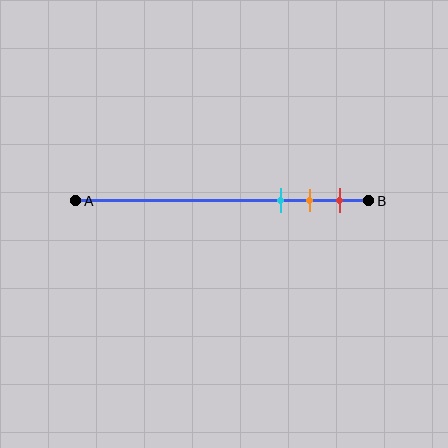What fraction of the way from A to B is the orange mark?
The orange mark is approximately 80% (0.8) of the way from A to B.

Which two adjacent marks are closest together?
The orange and red marks are the closest adjacent pair.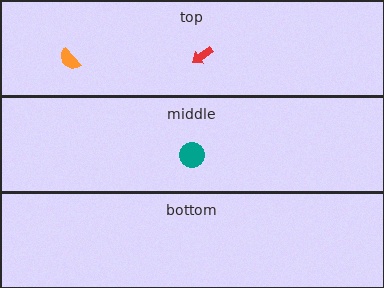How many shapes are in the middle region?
1.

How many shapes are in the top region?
2.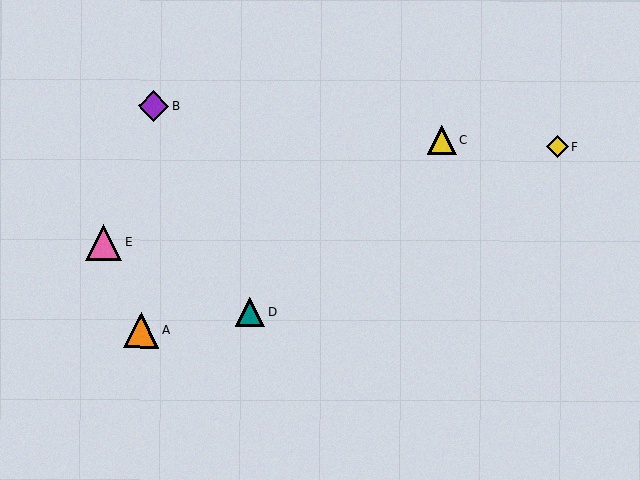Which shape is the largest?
The pink triangle (labeled E) is the largest.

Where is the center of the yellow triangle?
The center of the yellow triangle is at (442, 140).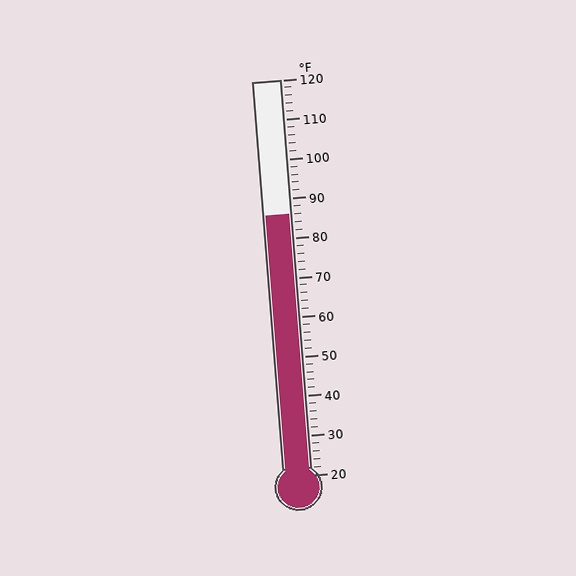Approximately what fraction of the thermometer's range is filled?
The thermometer is filled to approximately 65% of its range.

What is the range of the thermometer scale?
The thermometer scale ranges from 20°F to 120°F.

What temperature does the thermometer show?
The thermometer shows approximately 86°F.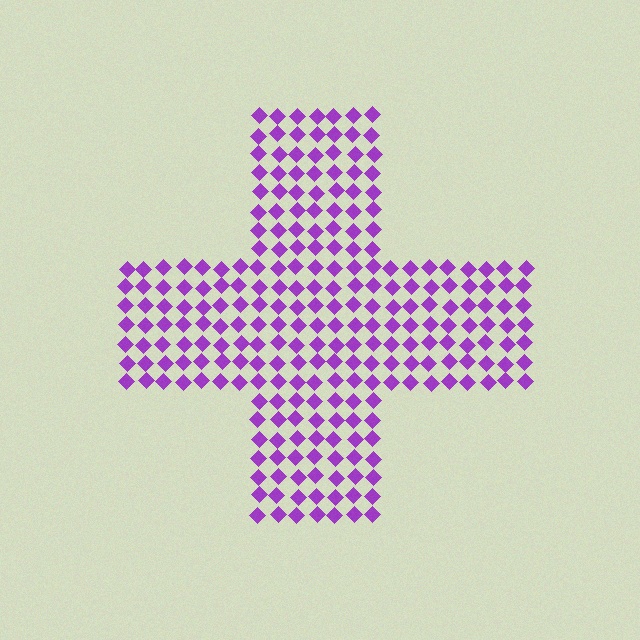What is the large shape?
The large shape is a cross.